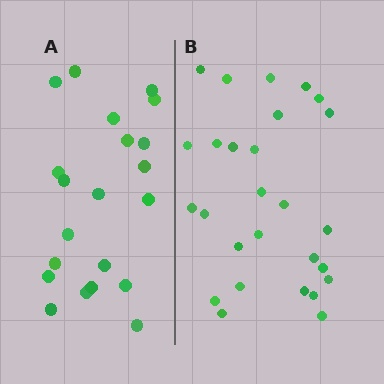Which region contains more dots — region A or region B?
Region B (the right region) has more dots.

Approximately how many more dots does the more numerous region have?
Region B has about 6 more dots than region A.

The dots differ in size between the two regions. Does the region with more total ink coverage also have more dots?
No. Region A has more total ink coverage because its dots are larger, but region B actually contains more individual dots. Total area can be misleading — the number of items is what matters here.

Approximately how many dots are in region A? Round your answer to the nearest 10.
About 20 dots. (The exact count is 21, which rounds to 20.)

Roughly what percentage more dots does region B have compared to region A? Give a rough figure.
About 30% more.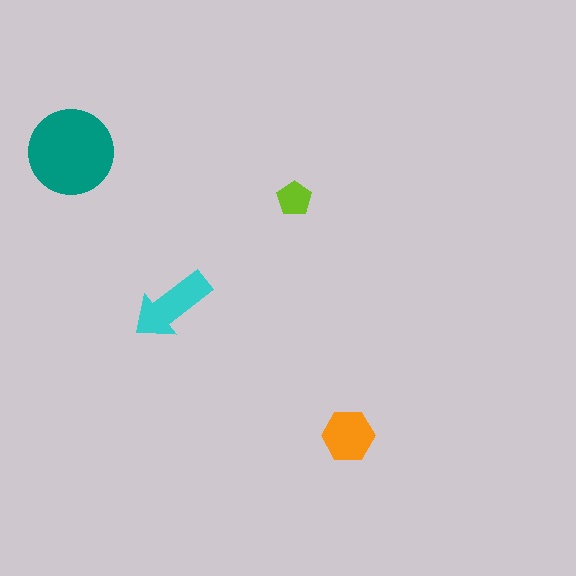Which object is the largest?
The teal circle.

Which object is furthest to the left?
The teal circle is leftmost.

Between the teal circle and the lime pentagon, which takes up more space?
The teal circle.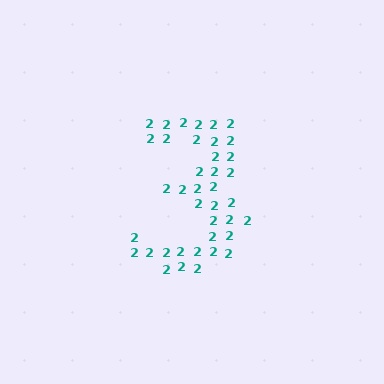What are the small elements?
The small elements are digit 2's.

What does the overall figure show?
The overall figure shows the digit 3.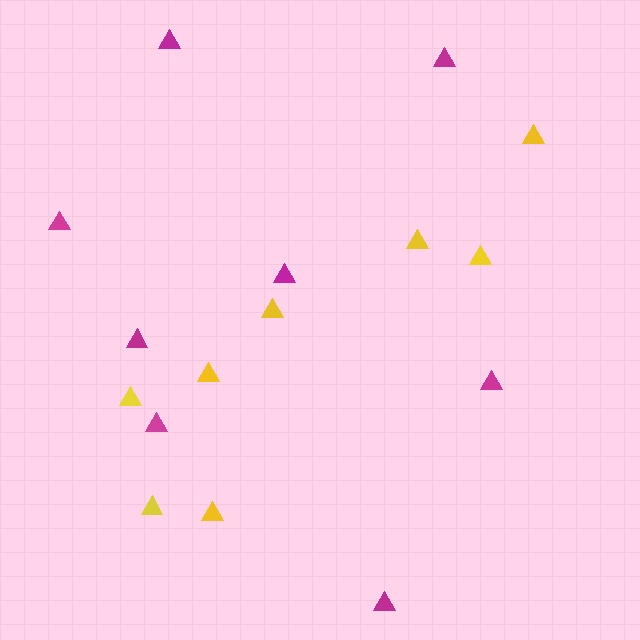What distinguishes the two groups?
There are 2 groups: one group of magenta triangles (8) and one group of yellow triangles (8).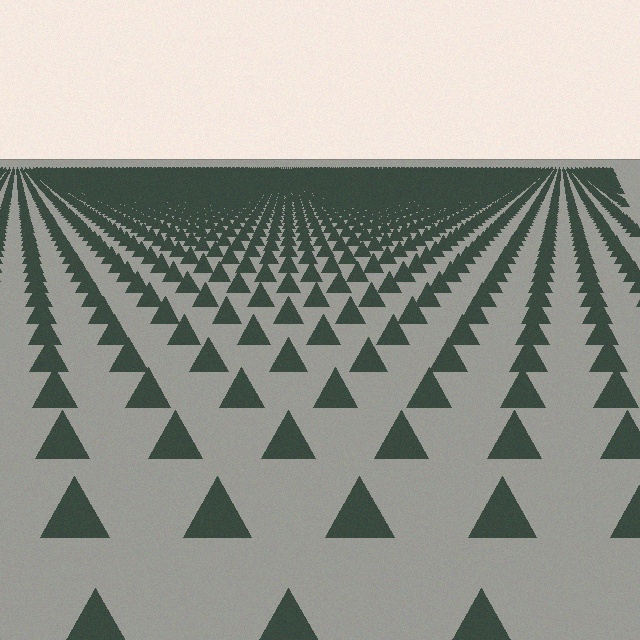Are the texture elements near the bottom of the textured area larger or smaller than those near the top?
Larger. Near the bottom, elements are closer to the viewer and appear at a bigger on-screen size.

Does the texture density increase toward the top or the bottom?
Density increases toward the top.